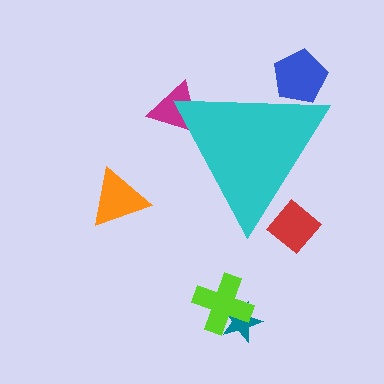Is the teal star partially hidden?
No, the teal star is fully visible.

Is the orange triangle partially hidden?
No, the orange triangle is fully visible.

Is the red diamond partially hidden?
Yes, the red diamond is partially hidden behind the cyan triangle.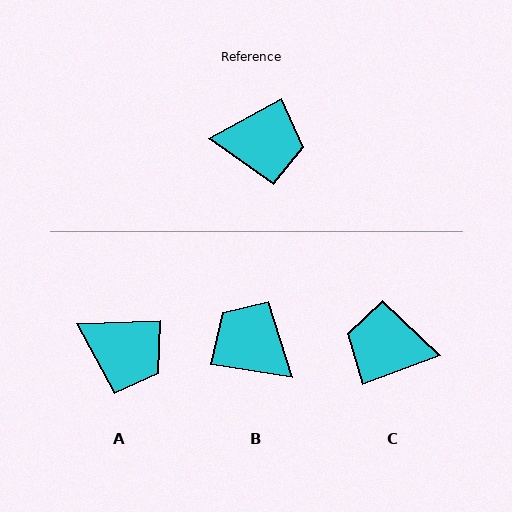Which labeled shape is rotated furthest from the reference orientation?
C, about 173 degrees away.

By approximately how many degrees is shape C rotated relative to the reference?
Approximately 173 degrees counter-clockwise.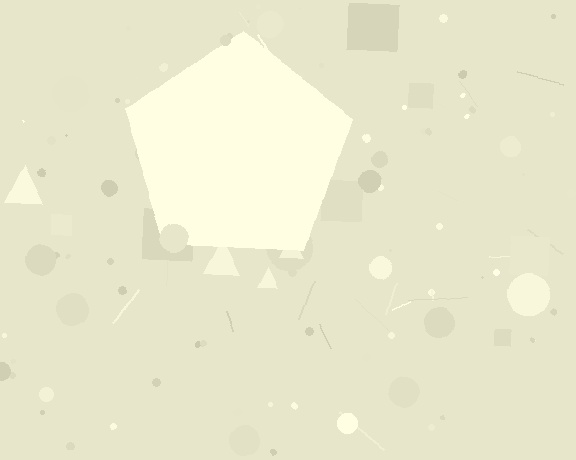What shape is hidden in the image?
A pentagon is hidden in the image.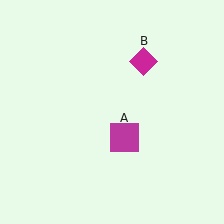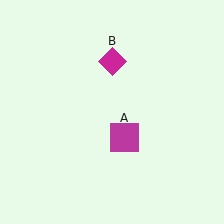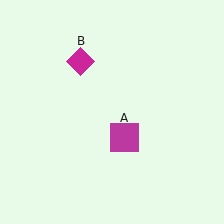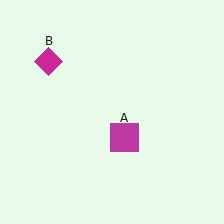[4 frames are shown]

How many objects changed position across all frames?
1 object changed position: magenta diamond (object B).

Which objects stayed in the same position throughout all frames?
Magenta square (object A) remained stationary.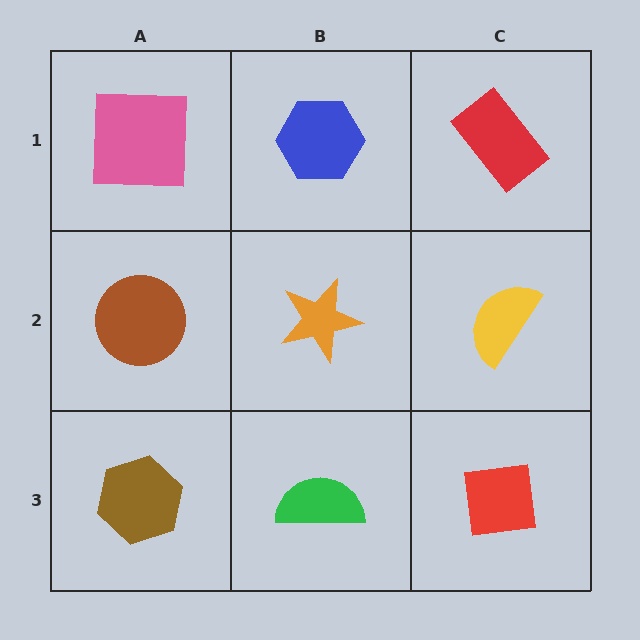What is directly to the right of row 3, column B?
A red square.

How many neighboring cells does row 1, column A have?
2.